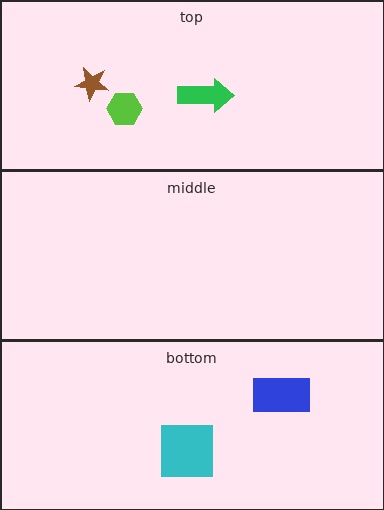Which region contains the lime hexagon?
The top region.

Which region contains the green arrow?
The top region.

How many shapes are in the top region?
3.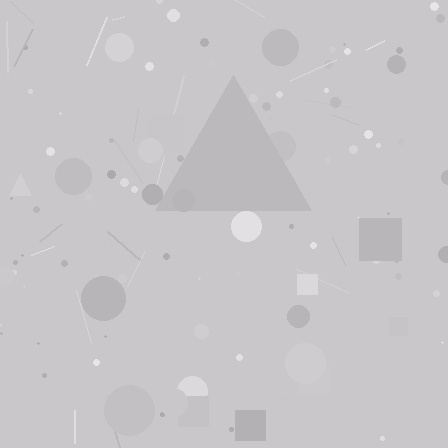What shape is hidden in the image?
A triangle is hidden in the image.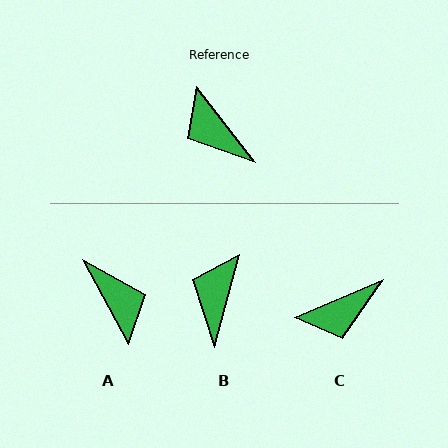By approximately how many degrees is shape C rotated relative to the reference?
Approximately 75 degrees counter-clockwise.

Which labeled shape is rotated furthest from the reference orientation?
A, about 171 degrees away.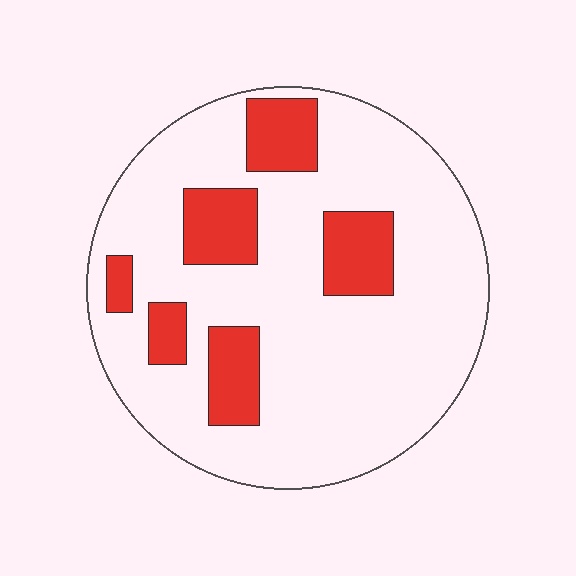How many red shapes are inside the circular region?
6.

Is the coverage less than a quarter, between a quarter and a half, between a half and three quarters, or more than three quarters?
Less than a quarter.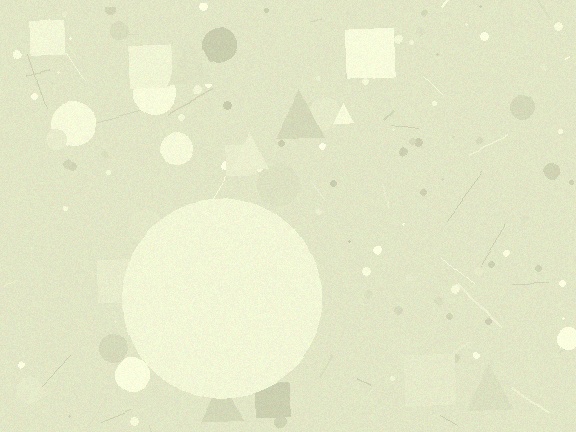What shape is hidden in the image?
A circle is hidden in the image.